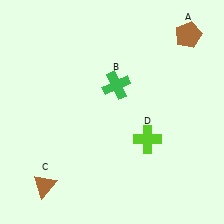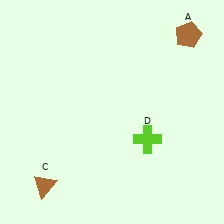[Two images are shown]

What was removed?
The green cross (B) was removed in Image 2.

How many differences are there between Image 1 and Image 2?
There is 1 difference between the two images.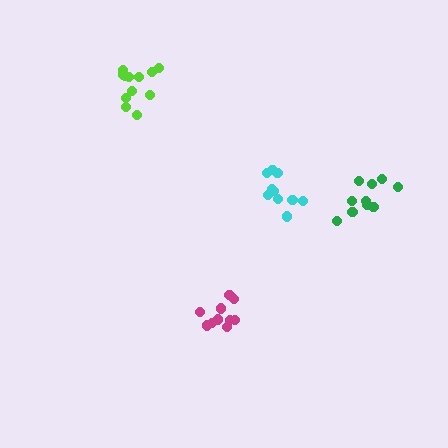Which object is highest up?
The lime cluster is topmost.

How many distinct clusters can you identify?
There are 4 distinct clusters.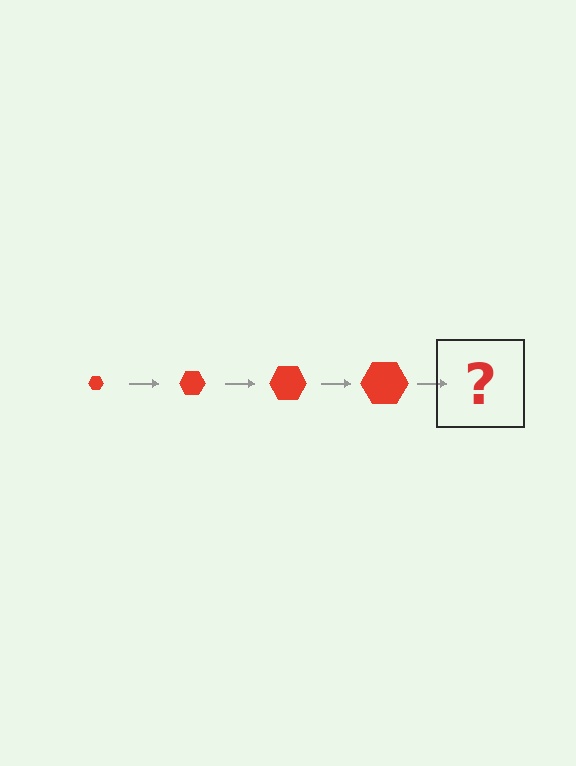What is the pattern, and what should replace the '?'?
The pattern is that the hexagon gets progressively larger each step. The '?' should be a red hexagon, larger than the previous one.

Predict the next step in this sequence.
The next step is a red hexagon, larger than the previous one.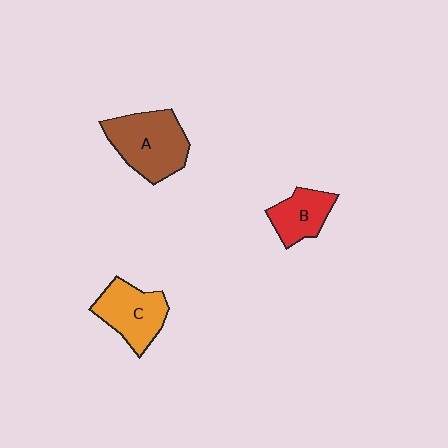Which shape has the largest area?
Shape A (brown).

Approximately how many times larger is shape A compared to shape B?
Approximately 1.7 times.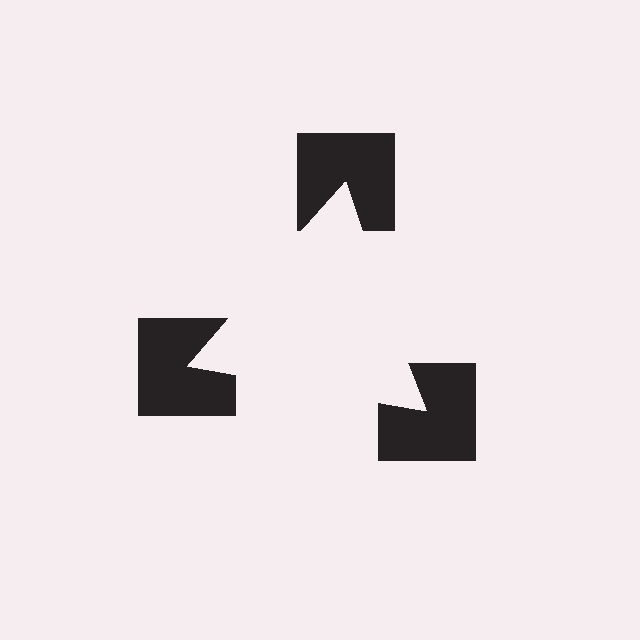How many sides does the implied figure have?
3 sides.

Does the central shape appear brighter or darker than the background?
It typically appears slightly brighter than the background, even though no actual brightness change is drawn.